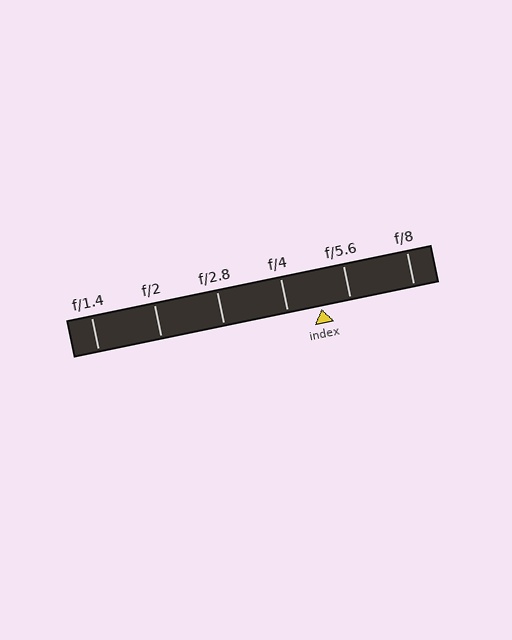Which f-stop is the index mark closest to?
The index mark is closest to f/5.6.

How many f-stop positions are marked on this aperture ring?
There are 6 f-stop positions marked.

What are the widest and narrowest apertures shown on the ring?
The widest aperture shown is f/1.4 and the narrowest is f/8.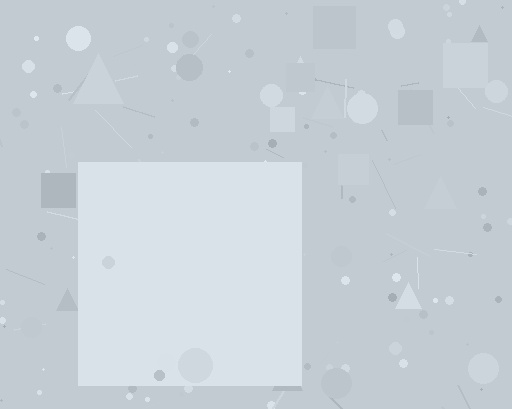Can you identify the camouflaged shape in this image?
The camouflaged shape is a square.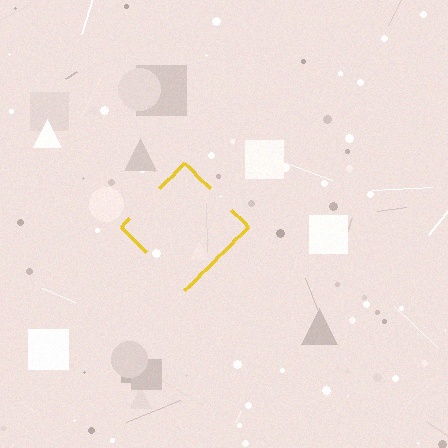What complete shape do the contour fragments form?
The contour fragments form a diamond.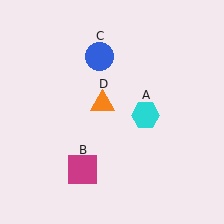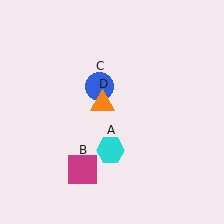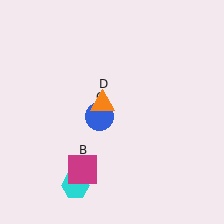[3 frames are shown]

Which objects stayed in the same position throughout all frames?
Magenta square (object B) and orange triangle (object D) remained stationary.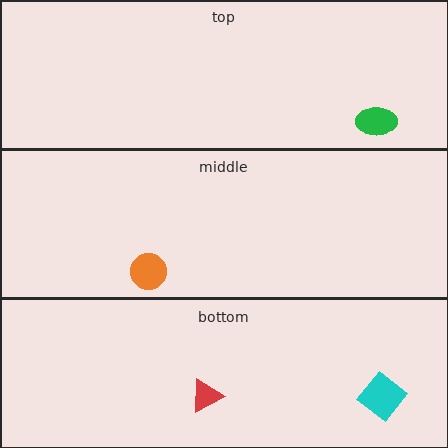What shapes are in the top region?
The green ellipse.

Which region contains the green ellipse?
The top region.